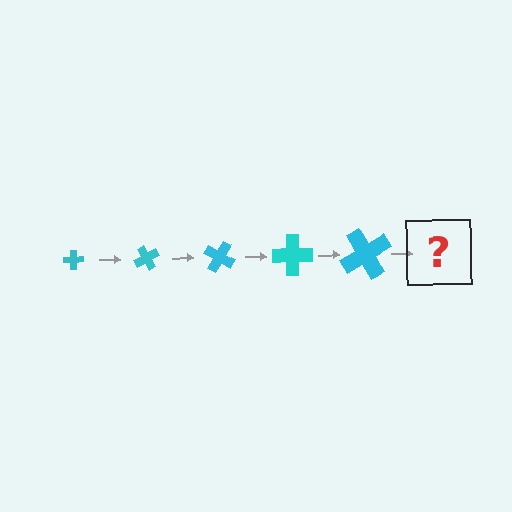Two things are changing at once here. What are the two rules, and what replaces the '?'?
The two rules are that the cross grows larger each step and it rotates 60 degrees each step. The '?' should be a cross, larger than the previous one and rotated 300 degrees from the start.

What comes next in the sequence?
The next element should be a cross, larger than the previous one and rotated 300 degrees from the start.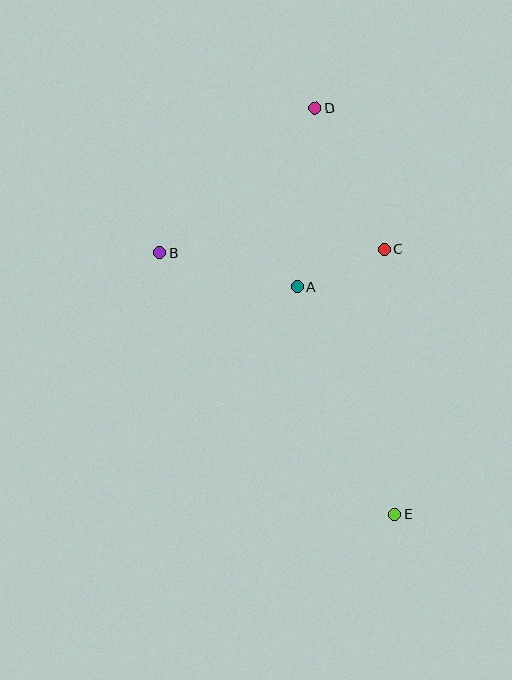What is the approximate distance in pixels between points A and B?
The distance between A and B is approximately 141 pixels.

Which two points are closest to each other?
Points A and C are closest to each other.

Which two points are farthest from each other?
Points D and E are farthest from each other.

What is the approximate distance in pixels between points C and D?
The distance between C and D is approximately 156 pixels.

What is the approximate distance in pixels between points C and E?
The distance between C and E is approximately 266 pixels.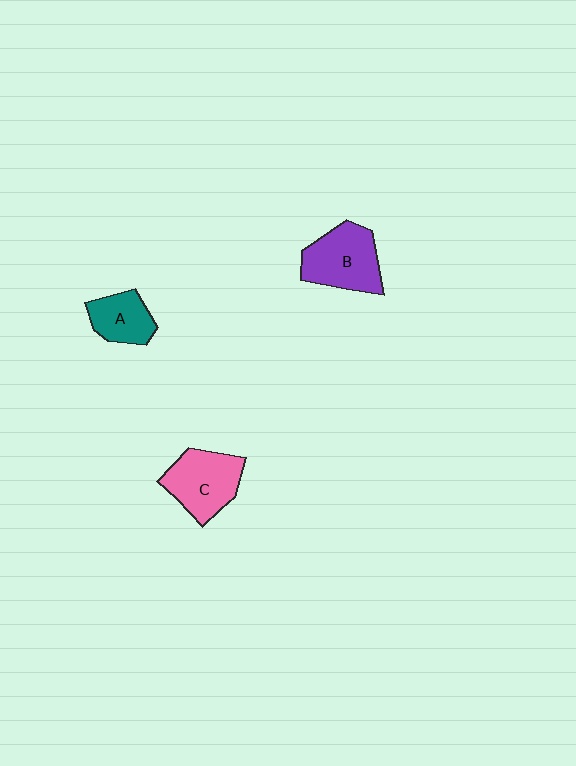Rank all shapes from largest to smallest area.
From largest to smallest: B (purple), C (pink), A (teal).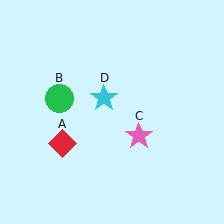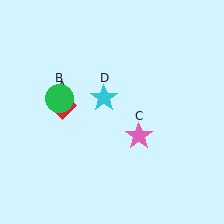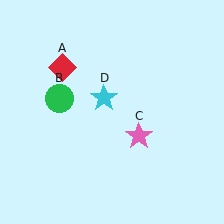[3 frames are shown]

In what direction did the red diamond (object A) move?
The red diamond (object A) moved up.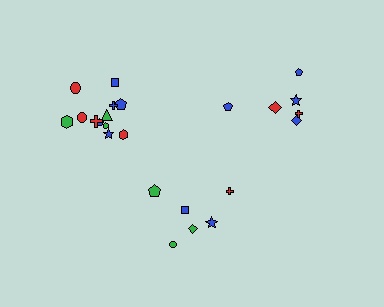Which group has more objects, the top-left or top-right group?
The top-left group.